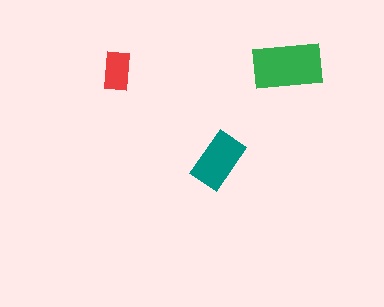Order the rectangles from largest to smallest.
the green one, the teal one, the red one.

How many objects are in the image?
There are 3 objects in the image.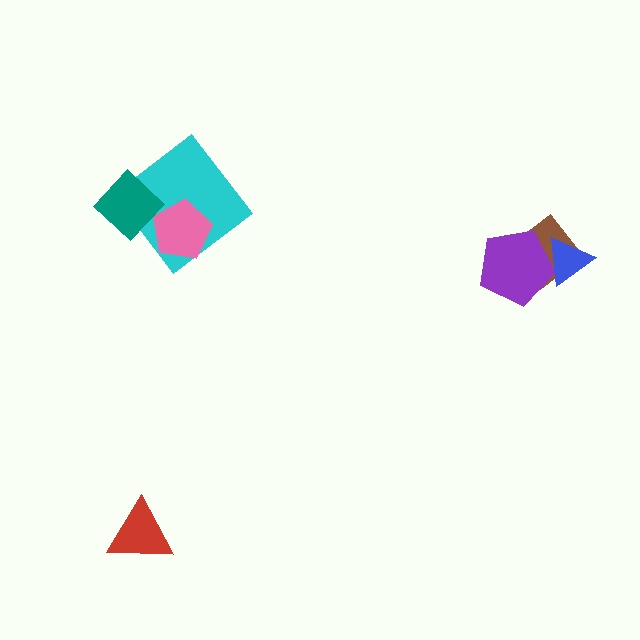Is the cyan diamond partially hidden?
Yes, it is partially covered by another shape.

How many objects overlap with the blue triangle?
2 objects overlap with the blue triangle.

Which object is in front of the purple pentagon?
The blue triangle is in front of the purple pentagon.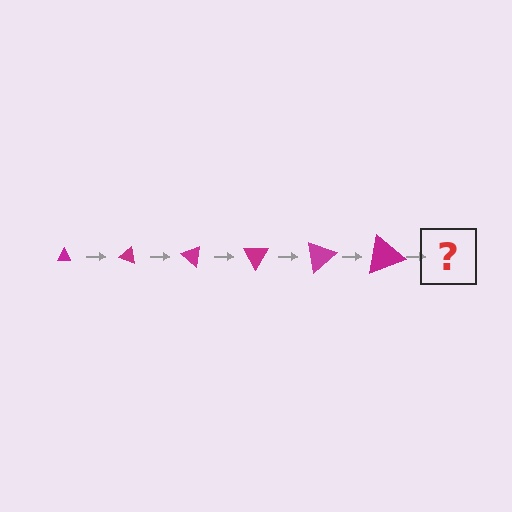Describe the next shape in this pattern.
It should be a triangle, larger than the previous one and rotated 120 degrees from the start.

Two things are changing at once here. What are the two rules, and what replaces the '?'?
The two rules are that the triangle grows larger each step and it rotates 20 degrees each step. The '?' should be a triangle, larger than the previous one and rotated 120 degrees from the start.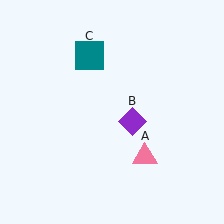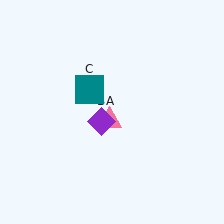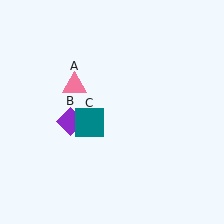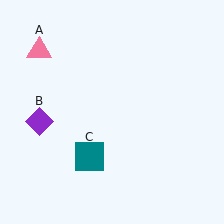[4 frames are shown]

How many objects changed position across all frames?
3 objects changed position: pink triangle (object A), purple diamond (object B), teal square (object C).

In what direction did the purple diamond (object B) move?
The purple diamond (object B) moved left.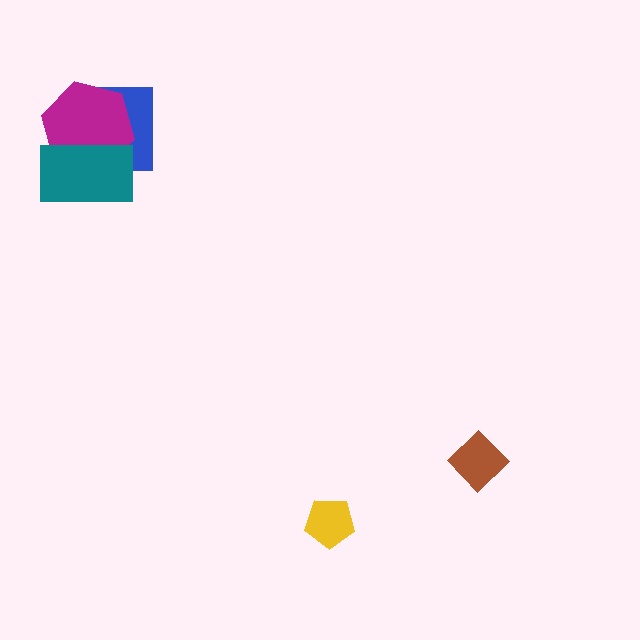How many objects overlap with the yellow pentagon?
0 objects overlap with the yellow pentagon.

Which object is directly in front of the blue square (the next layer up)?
The magenta hexagon is directly in front of the blue square.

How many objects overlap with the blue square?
2 objects overlap with the blue square.